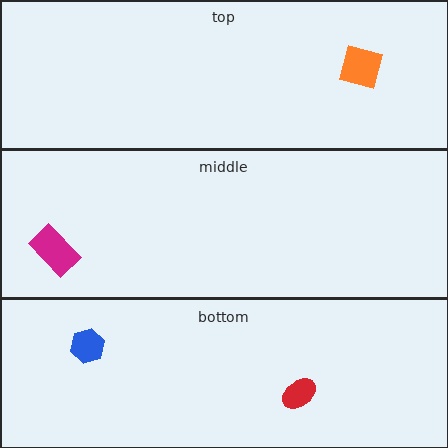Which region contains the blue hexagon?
The bottom region.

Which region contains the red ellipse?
The bottom region.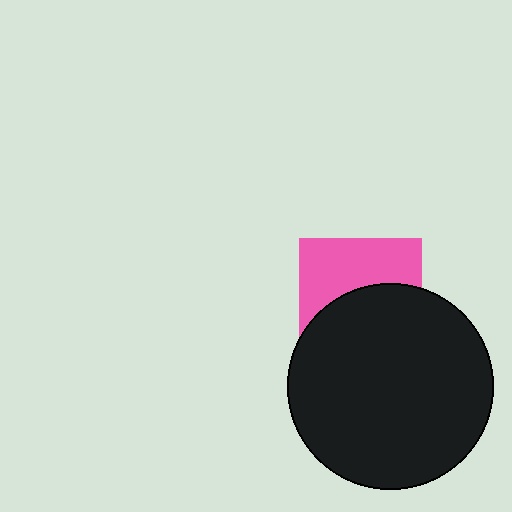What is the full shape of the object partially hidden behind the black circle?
The partially hidden object is a pink square.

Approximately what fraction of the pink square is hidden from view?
Roughly 54% of the pink square is hidden behind the black circle.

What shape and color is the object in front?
The object in front is a black circle.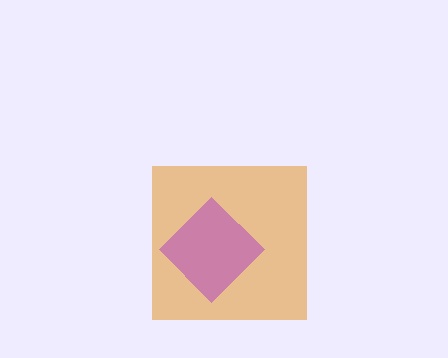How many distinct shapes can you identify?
There are 2 distinct shapes: an orange square, a purple diamond.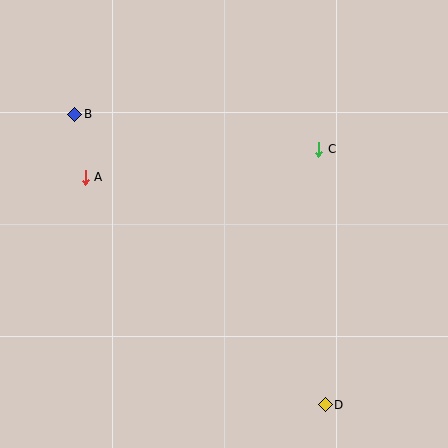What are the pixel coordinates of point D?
Point D is at (325, 405).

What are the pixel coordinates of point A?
Point A is at (85, 177).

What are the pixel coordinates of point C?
Point C is at (319, 149).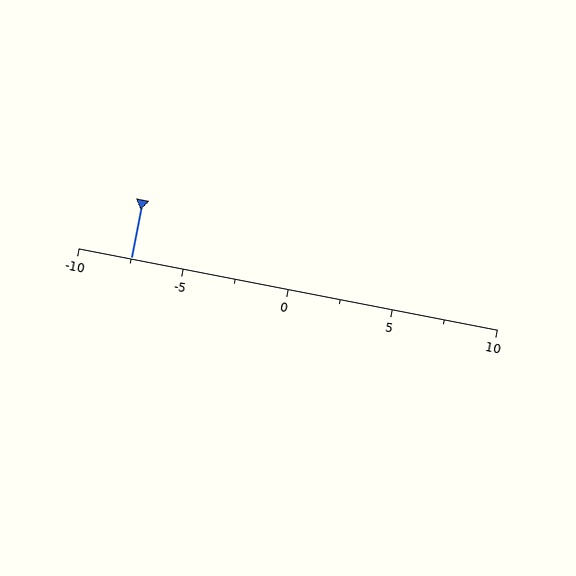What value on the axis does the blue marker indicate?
The marker indicates approximately -7.5.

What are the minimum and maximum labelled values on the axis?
The axis runs from -10 to 10.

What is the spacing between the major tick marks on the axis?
The major ticks are spaced 5 apart.